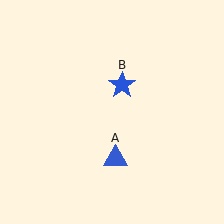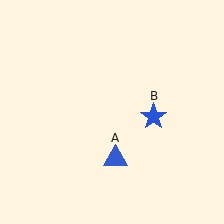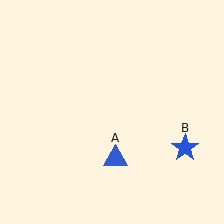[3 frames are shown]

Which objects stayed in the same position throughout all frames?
Blue triangle (object A) remained stationary.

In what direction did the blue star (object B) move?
The blue star (object B) moved down and to the right.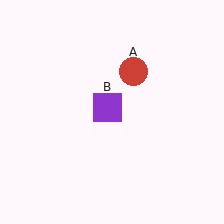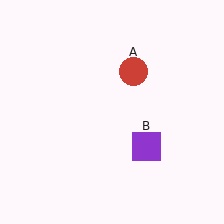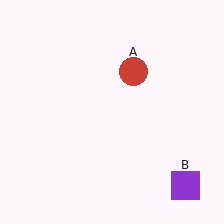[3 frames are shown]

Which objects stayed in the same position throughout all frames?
Red circle (object A) remained stationary.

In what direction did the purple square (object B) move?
The purple square (object B) moved down and to the right.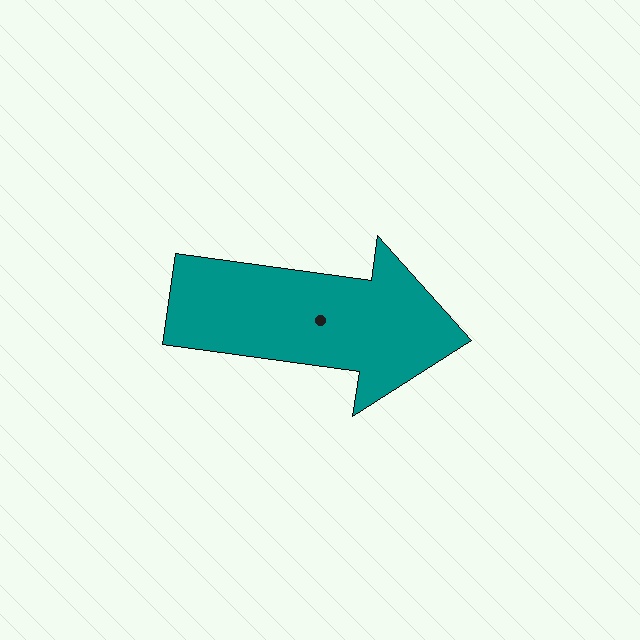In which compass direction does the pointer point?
East.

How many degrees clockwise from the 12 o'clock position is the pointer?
Approximately 98 degrees.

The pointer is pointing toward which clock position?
Roughly 3 o'clock.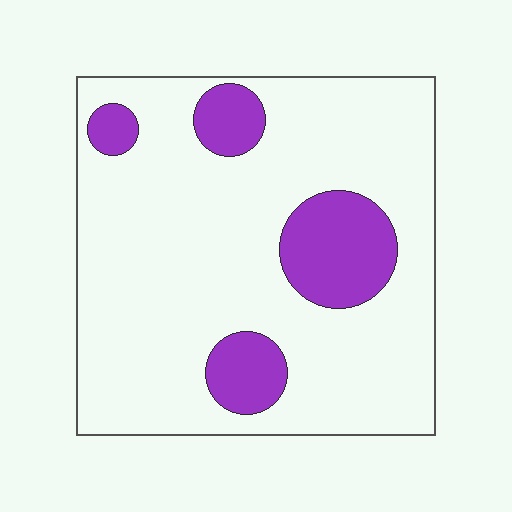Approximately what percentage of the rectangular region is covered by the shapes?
Approximately 20%.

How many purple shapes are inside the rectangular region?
4.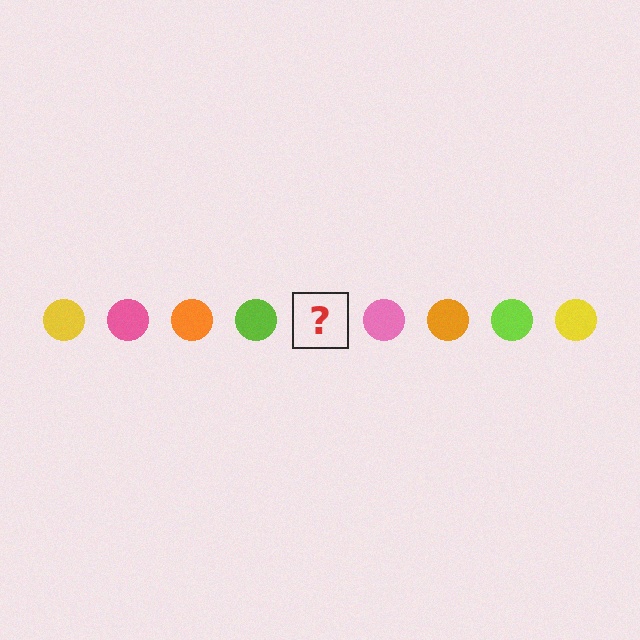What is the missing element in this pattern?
The missing element is a yellow circle.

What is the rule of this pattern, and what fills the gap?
The rule is that the pattern cycles through yellow, pink, orange, lime circles. The gap should be filled with a yellow circle.